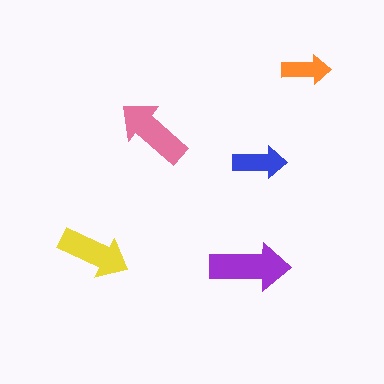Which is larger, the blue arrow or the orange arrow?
The blue one.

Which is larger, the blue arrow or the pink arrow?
The pink one.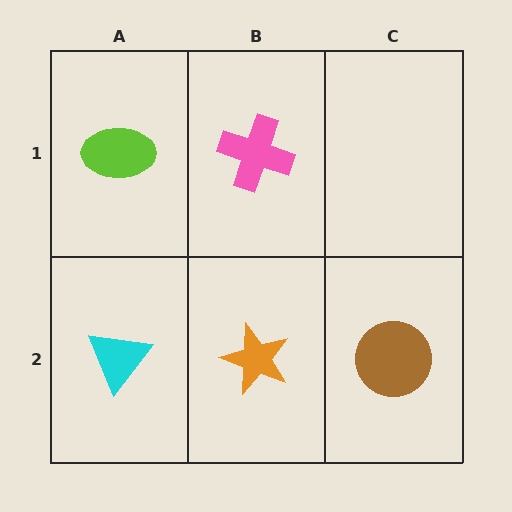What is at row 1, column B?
A pink cross.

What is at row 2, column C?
A brown circle.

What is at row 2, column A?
A cyan triangle.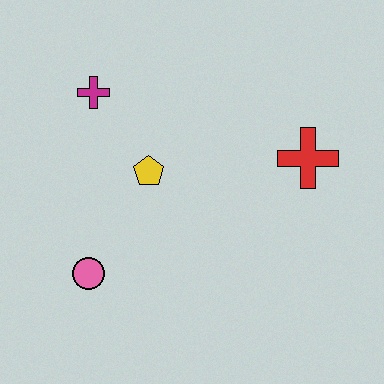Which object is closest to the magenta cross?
The yellow pentagon is closest to the magenta cross.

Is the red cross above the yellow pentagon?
Yes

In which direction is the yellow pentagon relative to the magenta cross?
The yellow pentagon is below the magenta cross.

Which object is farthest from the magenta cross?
The red cross is farthest from the magenta cross.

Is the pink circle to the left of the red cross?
Yes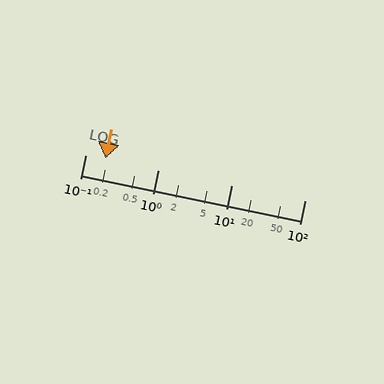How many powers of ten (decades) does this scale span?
The scale spans 3 decades, from 0.1 to 100.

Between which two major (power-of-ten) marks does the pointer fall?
The pointer is between 0.1 and 1.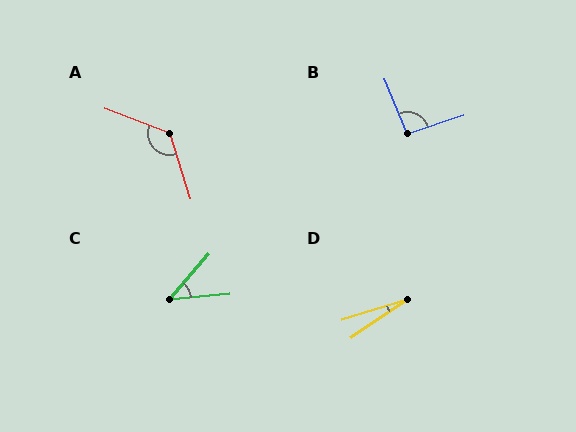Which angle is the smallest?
D, at approximately 16 degrees.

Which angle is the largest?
A, at approximately 128 degrees.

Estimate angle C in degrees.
Approximately 44 degrees.